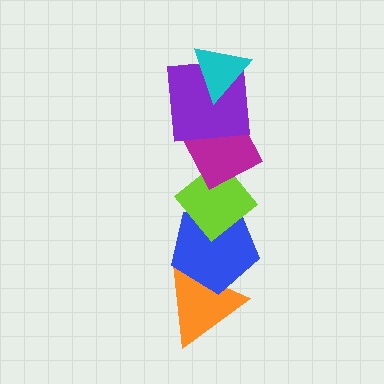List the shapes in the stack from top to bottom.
From top to bottom: the cyan triangle, the purple square, the magenta diamond, the lime diamond, the blue pentagon, the orange triangle.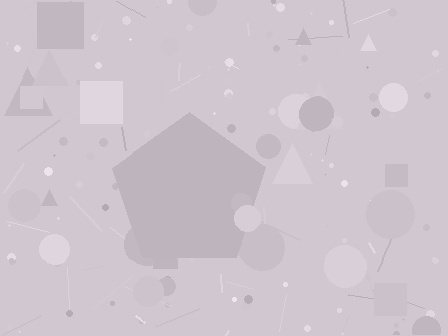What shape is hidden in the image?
A pentagon is hidden in the image.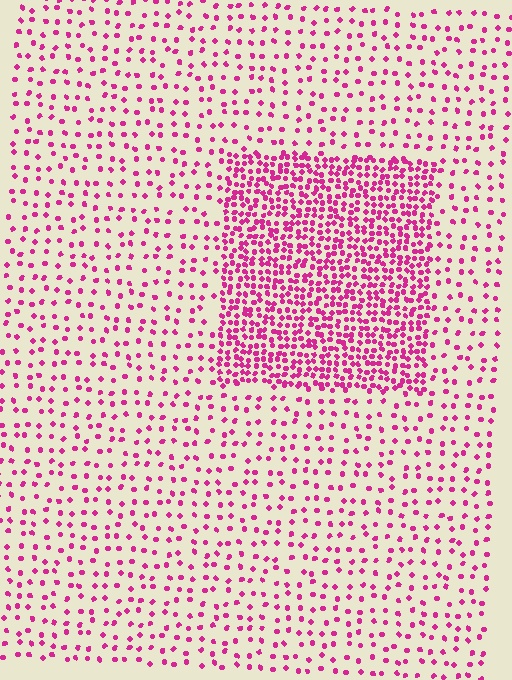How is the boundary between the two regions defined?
The boundary is defined by a change in element density (approximately 2.8x ratio). All elements are the same color, size, and shape.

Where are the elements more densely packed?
The elements are more densely packed inside the rectangle boundary.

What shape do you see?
I see a rectangle.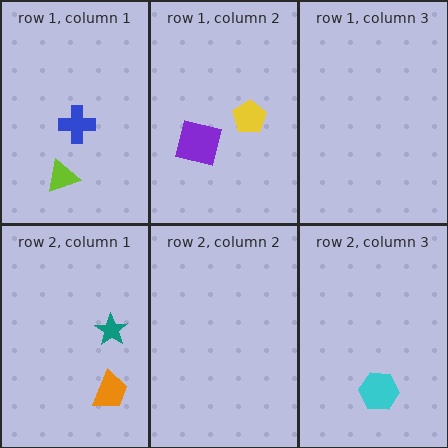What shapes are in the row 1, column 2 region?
The yellow pentagon, the purple square.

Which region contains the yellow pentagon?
The row 1, column 2 region.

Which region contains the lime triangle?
The row 1, column 1 region.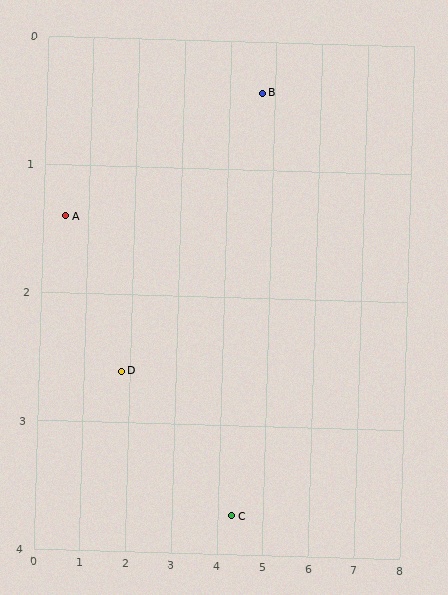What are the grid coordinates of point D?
Point D is at approximately (1.8, 2.6).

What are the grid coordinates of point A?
Point A is at approximately (0.5, 1.4).